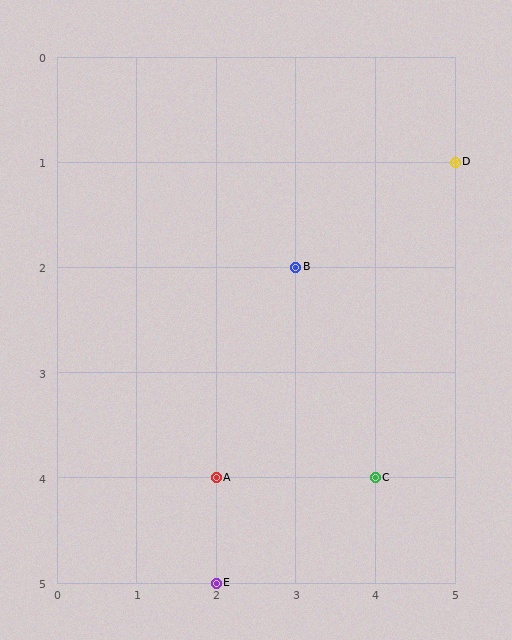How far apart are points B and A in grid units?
Points B and A are 1 column and 2 rows apart (about 2.2 grid units diagonally).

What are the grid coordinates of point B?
Point B is at grid coordinates (3, 2).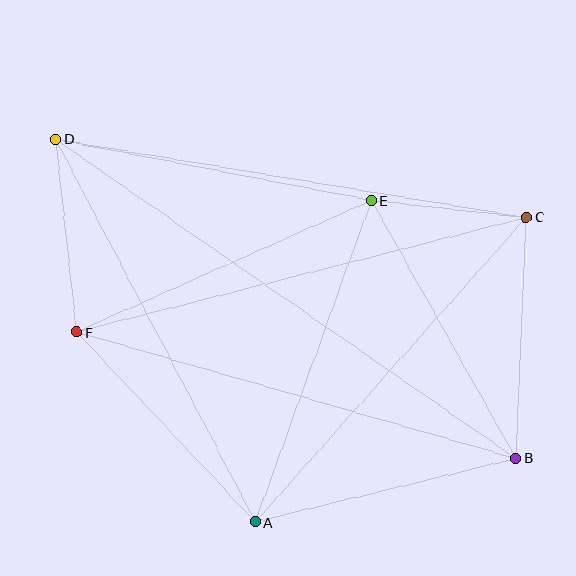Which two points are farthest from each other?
Points B and D are farthest from each other.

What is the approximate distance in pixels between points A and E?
The distance between A and E is approximately 342 pixels.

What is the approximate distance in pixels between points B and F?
The distance between B and F is approximately 457 pixels.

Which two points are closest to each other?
Points C and E are closest to each other.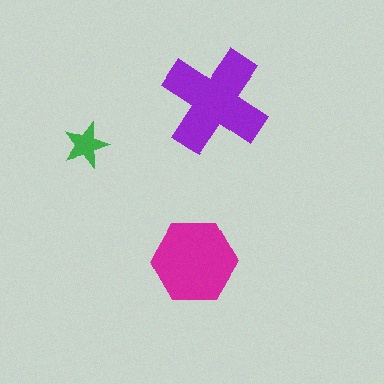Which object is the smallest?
The green star.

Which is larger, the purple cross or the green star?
The purple cross.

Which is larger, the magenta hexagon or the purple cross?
The purple cross.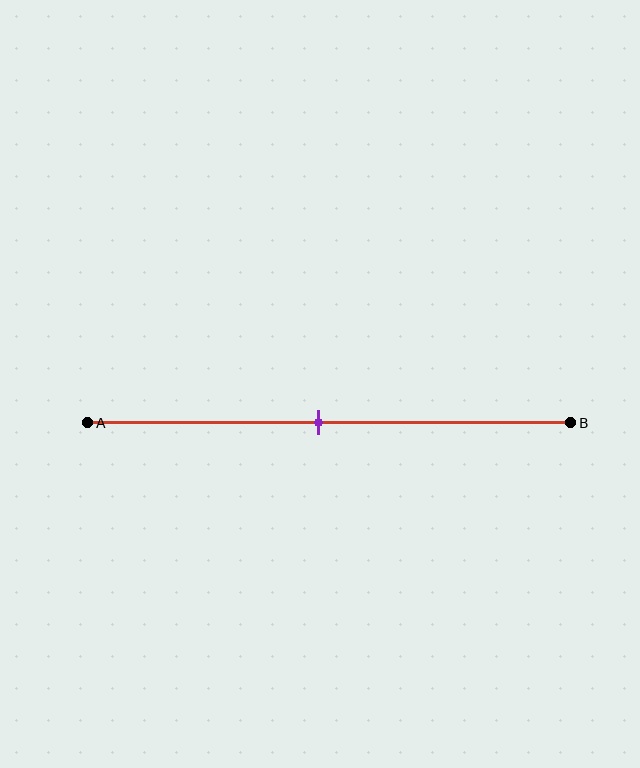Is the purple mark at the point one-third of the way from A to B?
No, the mark is at about 50% from A, not at the 33% one-third point.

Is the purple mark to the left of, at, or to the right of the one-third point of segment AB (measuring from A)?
The purple mark is to the right of the one-third point of segment AB.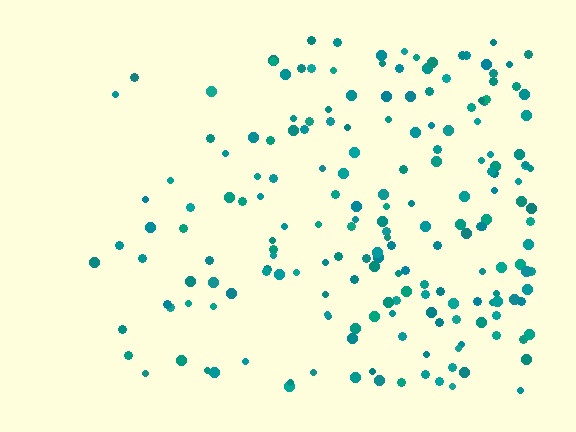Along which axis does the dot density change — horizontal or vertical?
Horizontal.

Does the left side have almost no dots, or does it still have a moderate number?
Still a moderate number, just noticeably fewer than the right.